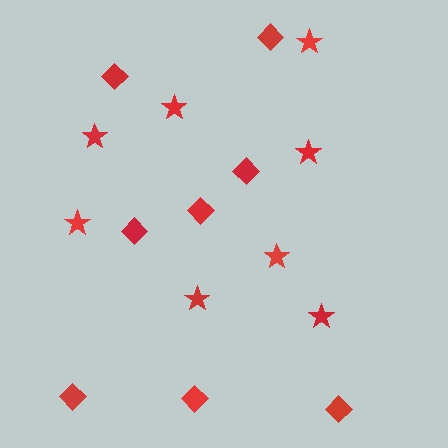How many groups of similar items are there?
There are 2 groups: one group of stars (8) and one group of diamonds (8).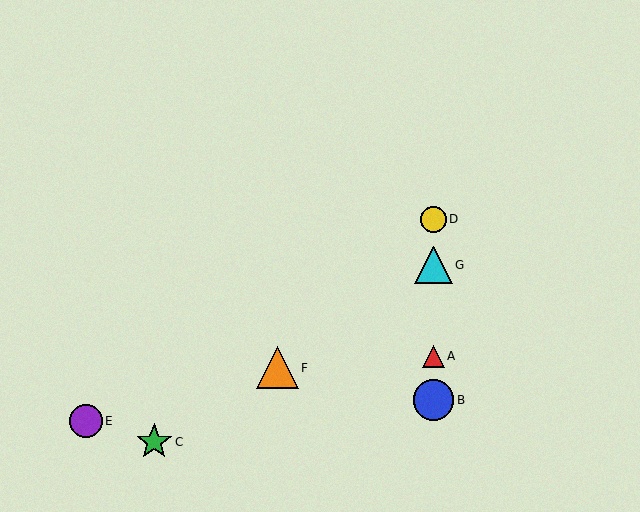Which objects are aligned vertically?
Objects A, B, D, G are aligned vertically.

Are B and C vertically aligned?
No, B is at x≈433 and C is at x≈154.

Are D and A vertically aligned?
Yes, both are at x≈433.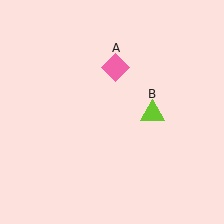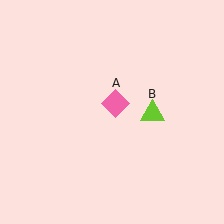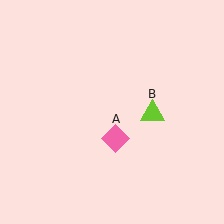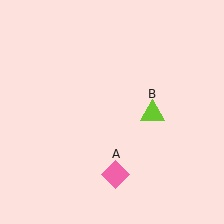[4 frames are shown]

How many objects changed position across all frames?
1 object changed position: pink diamond (object A).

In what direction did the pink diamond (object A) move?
The pink diamond (object A) moved down.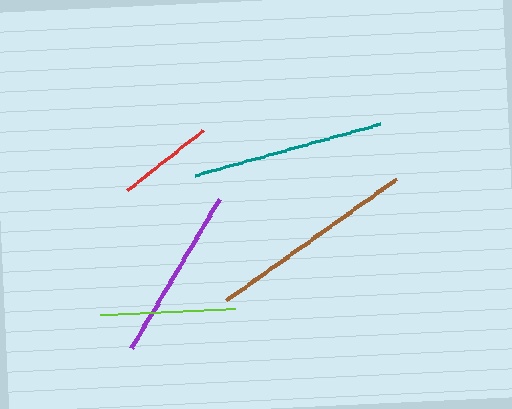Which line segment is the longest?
The brown line is the longest at approximately 209 pixels.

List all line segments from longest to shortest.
From longest to shortest: brown, teal, purple, lime, red.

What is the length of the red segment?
The red segment is approximately 96 pixels long.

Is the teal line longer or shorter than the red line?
The teal line is longer than the red line.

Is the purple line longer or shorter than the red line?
The purple line is longer than the red line.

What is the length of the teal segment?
The teal segment is approximately 193 pixels long.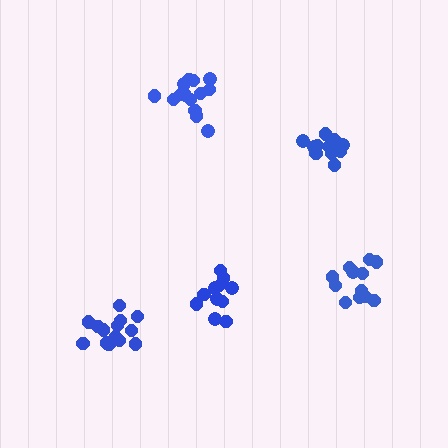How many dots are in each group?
Group 1: 13 dots, Group 2: 14 dots, Group 3: 11 dots, Group 4: 14 dots, Group 5: 12 dots (64 total).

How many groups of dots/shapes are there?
There are 5 groups.